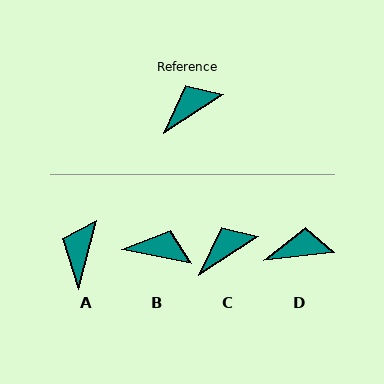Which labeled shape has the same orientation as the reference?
C.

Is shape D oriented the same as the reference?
No, it is off by about 27 degrees.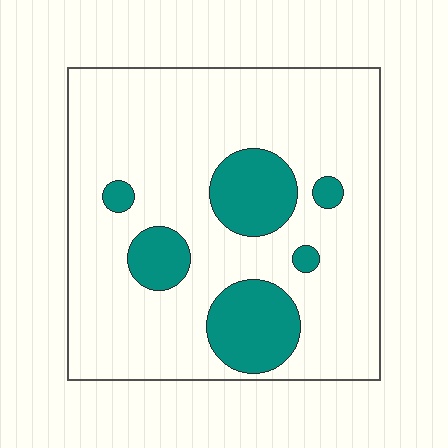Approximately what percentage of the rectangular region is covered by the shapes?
Approximately 20%.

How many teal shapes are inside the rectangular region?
6.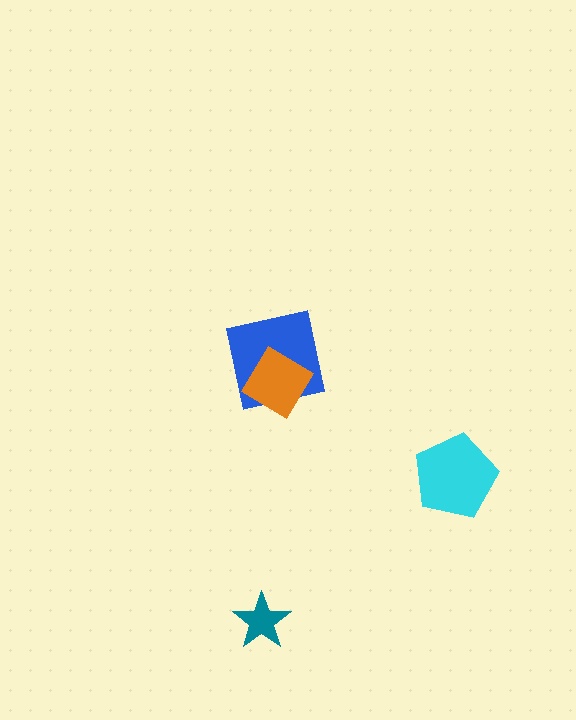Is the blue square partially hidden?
Yes, it is partially covered by another shape.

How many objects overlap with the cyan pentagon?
0 objects overlap with the cyan pentagon.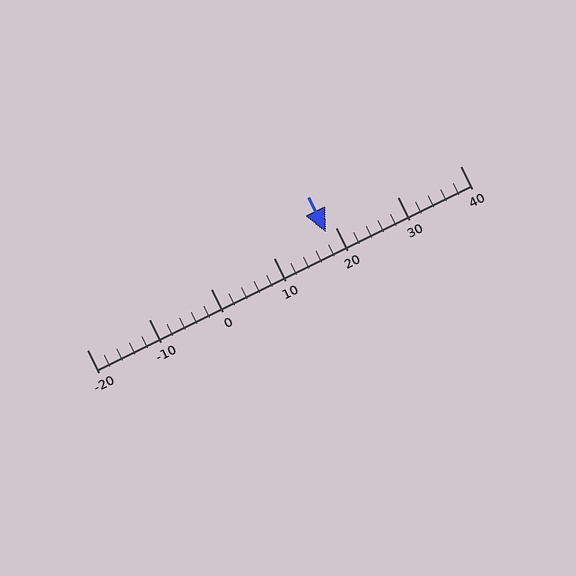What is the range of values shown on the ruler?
The ruler shows values from -20 to 40.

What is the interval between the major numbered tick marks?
The major tick marks are spaced 10 units apart.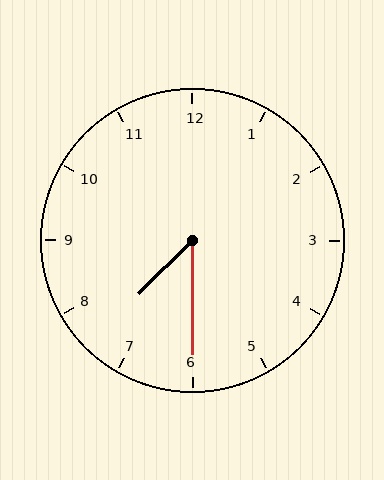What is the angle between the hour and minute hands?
Approximately 45 degrees.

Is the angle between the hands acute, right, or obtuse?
It is acute.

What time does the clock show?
7:30.